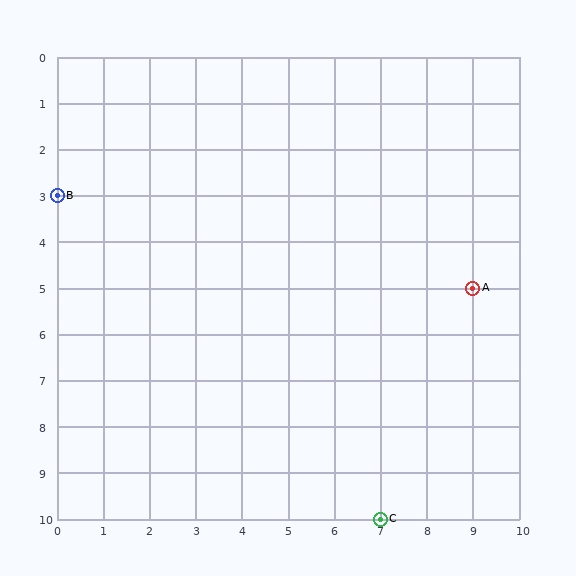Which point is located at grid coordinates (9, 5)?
Point A is at (9, 5).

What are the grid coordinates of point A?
Point A is at grid coordinates (9, 5).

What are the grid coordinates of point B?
Point B is at grid coordinates (0, 3).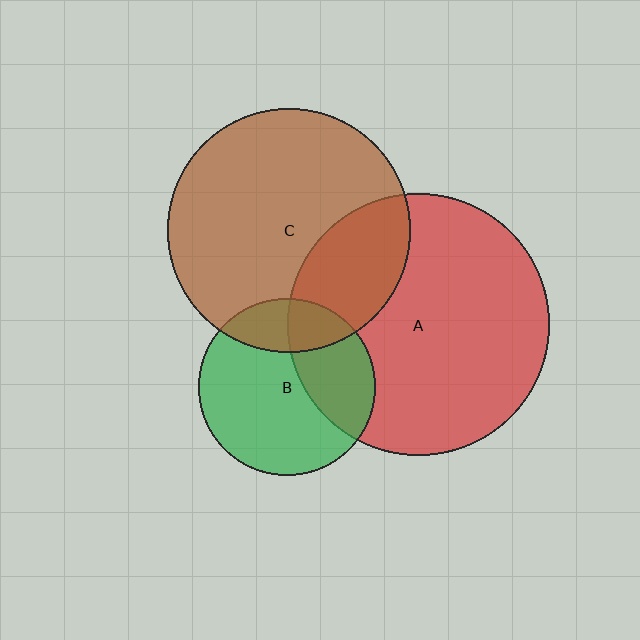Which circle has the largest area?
Circle A (red).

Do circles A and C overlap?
Yes.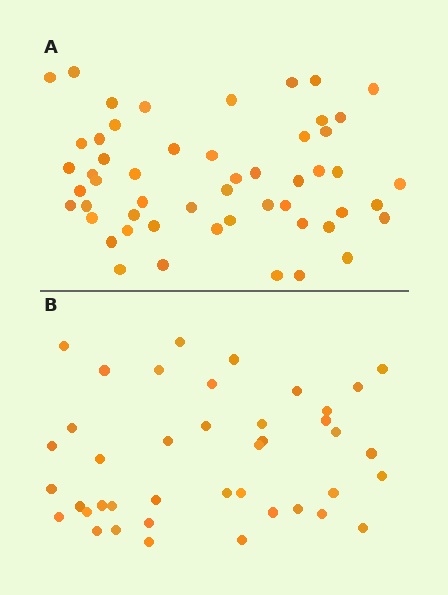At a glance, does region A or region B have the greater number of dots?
Region A (the top region) has more dots.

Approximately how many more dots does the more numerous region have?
Region A has roughly 12 or so more dots than region B.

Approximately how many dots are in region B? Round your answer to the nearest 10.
About 40 dots. (The exact count is 41, which rounds to 40.)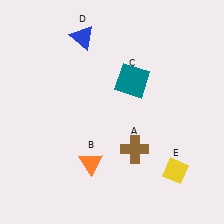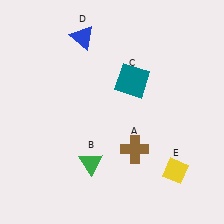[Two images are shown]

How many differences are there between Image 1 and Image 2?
There is 1 difference between the two images.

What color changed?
The triangle (B) changed from orange in Image 1 to green in Image 2.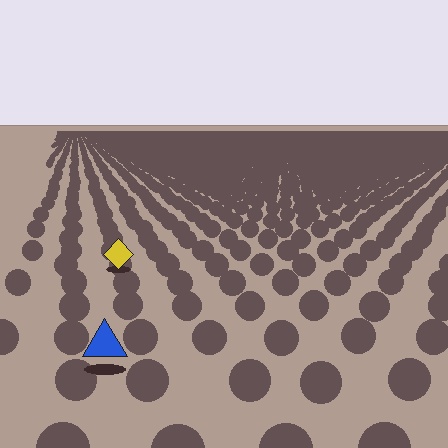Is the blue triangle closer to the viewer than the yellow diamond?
Yes. The blue triangle is closer — you can tell from the texture gradient: the ground texture is coarser near it.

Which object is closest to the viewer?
The blue triangle is closest. The texture marks near it are larger and more spread out.